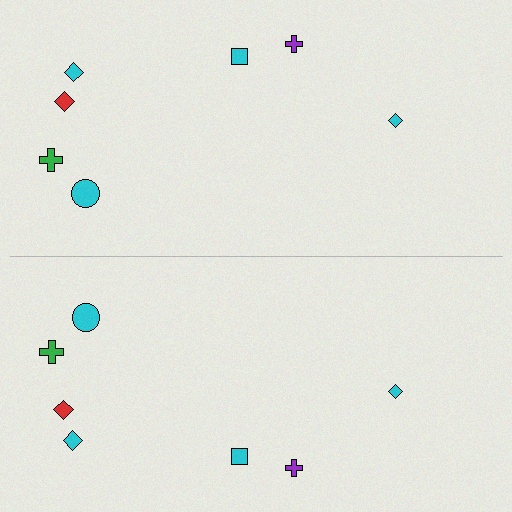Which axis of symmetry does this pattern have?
The pattern has a horizontal axis of symmetry running through the center of the image.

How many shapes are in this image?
There are 14 shapes in this image.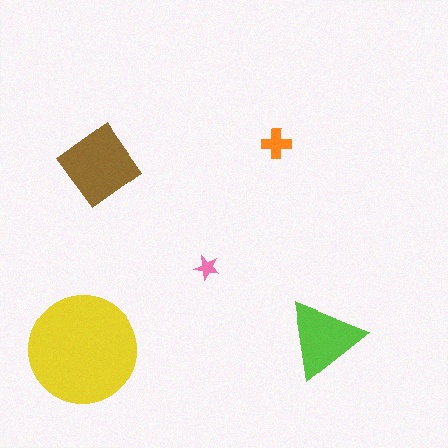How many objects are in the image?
There are 5 objects in the image.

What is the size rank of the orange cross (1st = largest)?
4th.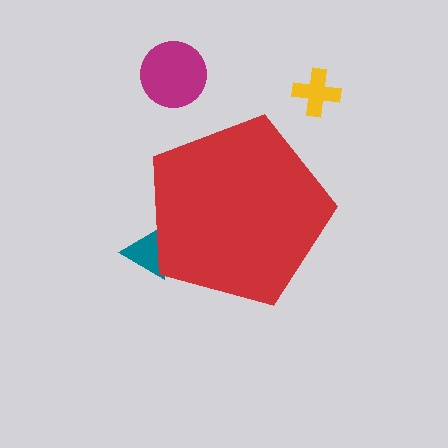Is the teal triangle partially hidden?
Yes, the teal triangle is partially hidden behind the red pentagon.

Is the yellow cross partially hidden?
No, the yellow cross is fully visible.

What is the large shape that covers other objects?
A red pentagon.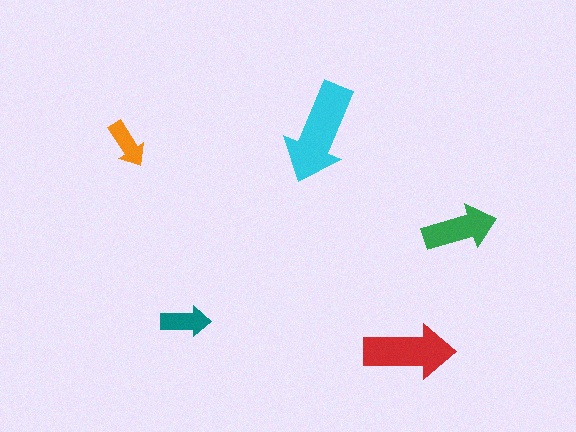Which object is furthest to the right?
The green arrow is rightmost.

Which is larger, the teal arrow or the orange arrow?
The teal one.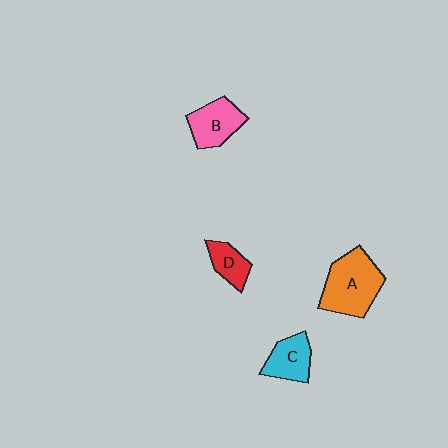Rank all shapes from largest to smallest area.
From largest to smallest: A (orange), B (pink), C (cyan), D (red).